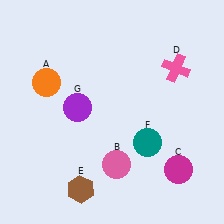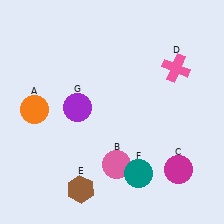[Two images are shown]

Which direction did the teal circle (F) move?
The teal circle (F) moved down.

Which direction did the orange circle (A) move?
The orange circle (A) moved down.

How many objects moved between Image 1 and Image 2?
2 objects moved between the two images.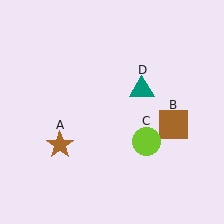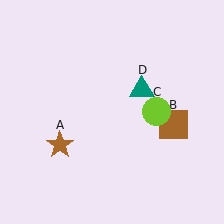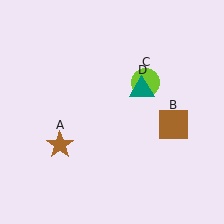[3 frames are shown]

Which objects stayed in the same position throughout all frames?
Brown star (object A) and brown square (object B) and teal triangle (object D) remained stationary.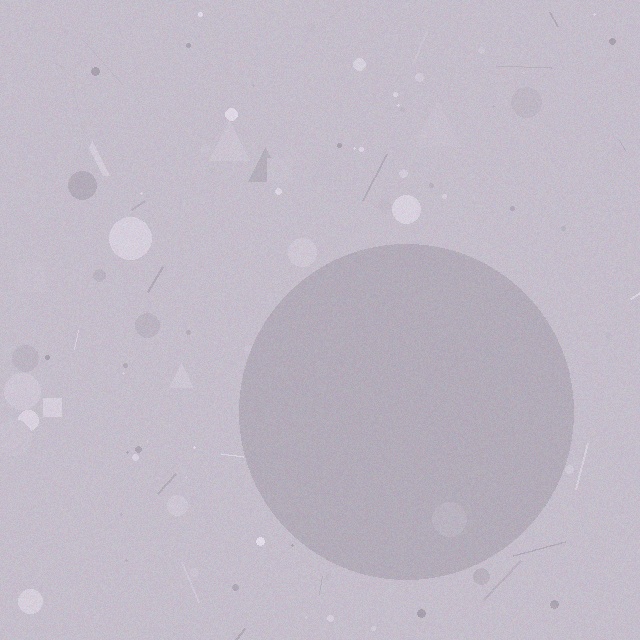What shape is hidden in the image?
A circle is hidden in the image.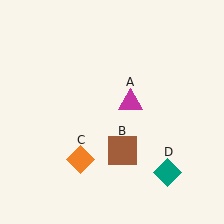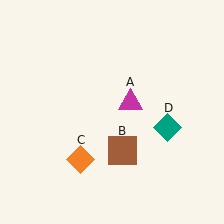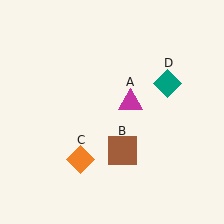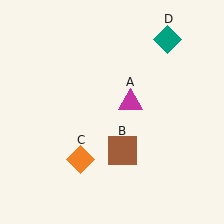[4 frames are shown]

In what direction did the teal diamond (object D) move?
The teal diamond (object D) moved up.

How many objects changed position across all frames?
1 object changed position: teal diamond (object D).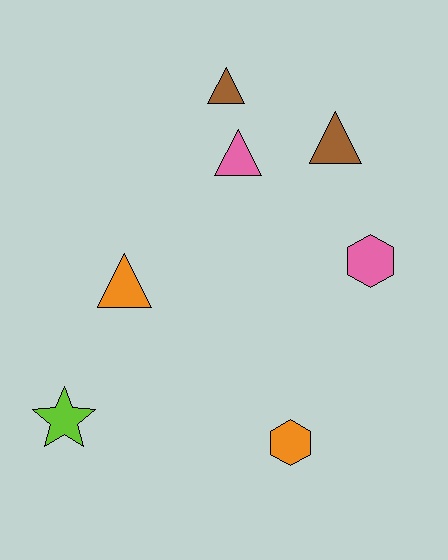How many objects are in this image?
There are 7 objects.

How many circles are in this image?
There are no circles.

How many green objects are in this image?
There are no green objects.